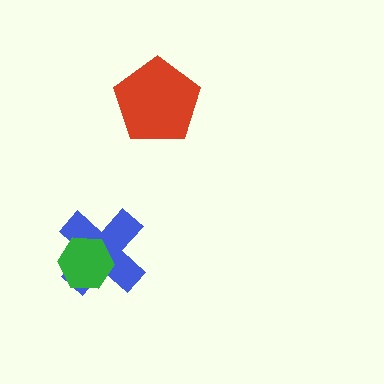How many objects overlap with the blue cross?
1 object overlaps with the blue cross.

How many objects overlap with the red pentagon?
0 objects overlap with the red pentagon.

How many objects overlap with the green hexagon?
1 object overlaps with the green hexagon.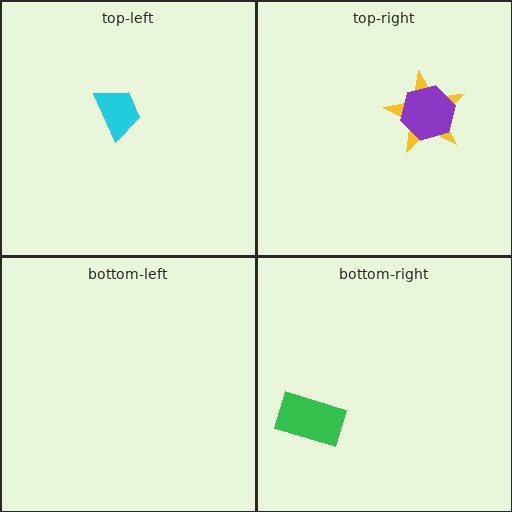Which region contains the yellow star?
The top-right region.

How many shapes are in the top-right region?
2.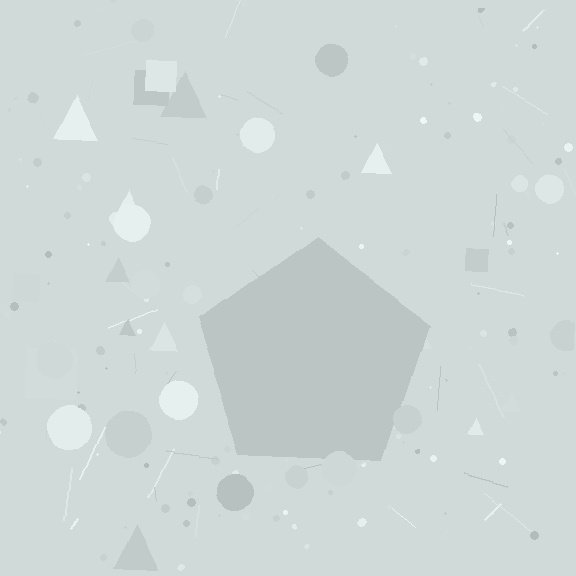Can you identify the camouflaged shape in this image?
The camouflaged shape is a pentagon.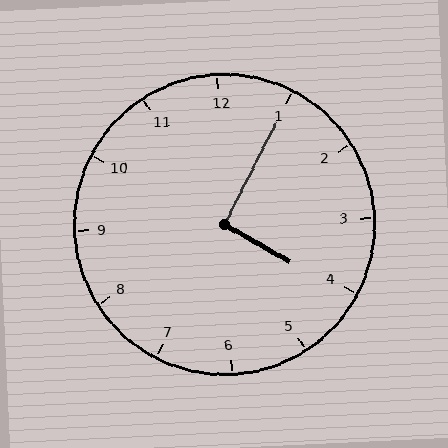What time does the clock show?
4:05.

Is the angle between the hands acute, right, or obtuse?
It is right.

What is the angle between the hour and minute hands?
Approximately 92 degrees.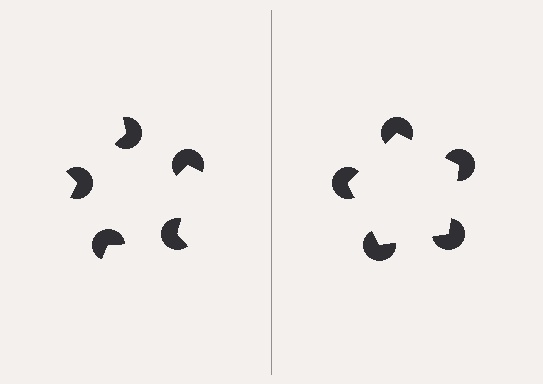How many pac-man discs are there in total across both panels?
10 — 5 on each side.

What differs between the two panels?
The pac-man discs are positioned identically on both sides; only the wedge orientations differ. On the right they align to a pentagon; on the left they are misaligned.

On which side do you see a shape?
An illusory pentagon appears on the right side. On the left side the wedge cuts are rotated, so no coherent shape forms.